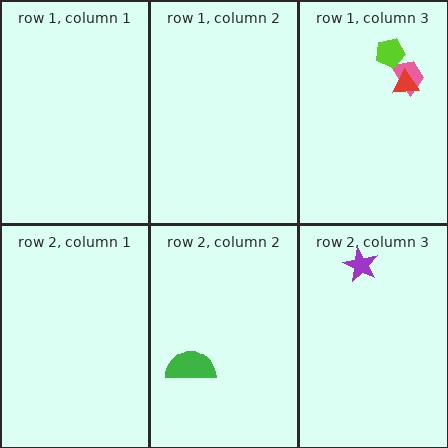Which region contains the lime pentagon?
The row 1, column 3 region.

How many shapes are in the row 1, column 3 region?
3.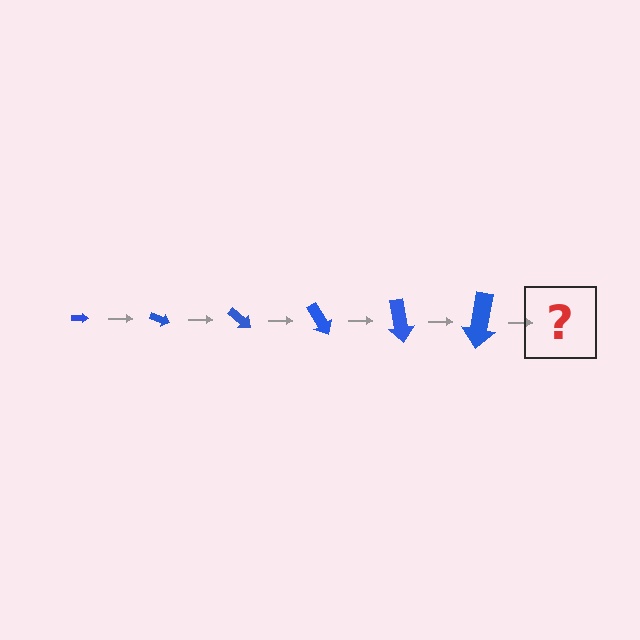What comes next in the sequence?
The next element should be an arrow, larger than the previous one and rotated 120 degrees from the start.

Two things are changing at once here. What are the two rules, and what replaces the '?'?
The two rules are that the arrow grows larger each step and it rotates 20 degrees each step. The '?' should be an arrow, larger than the previous one and rotated 120 degrees from the start.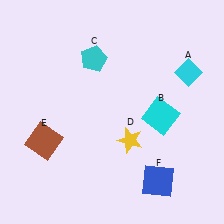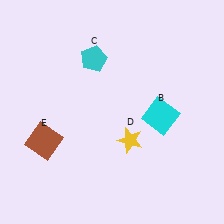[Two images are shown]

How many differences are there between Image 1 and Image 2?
There are 2 differences between the two images.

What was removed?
The cyan diamond (A), the blue square (F) were removed in Image 2.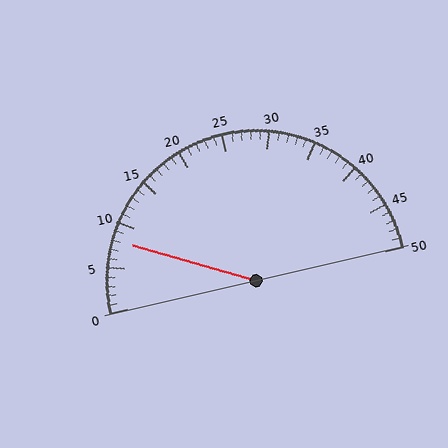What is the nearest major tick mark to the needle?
The nearest major tick mark is 10.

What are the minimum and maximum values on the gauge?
The gauge ranges from 0 to 50.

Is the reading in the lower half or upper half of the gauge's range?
The reading is in the lower half of the range (0 to 50).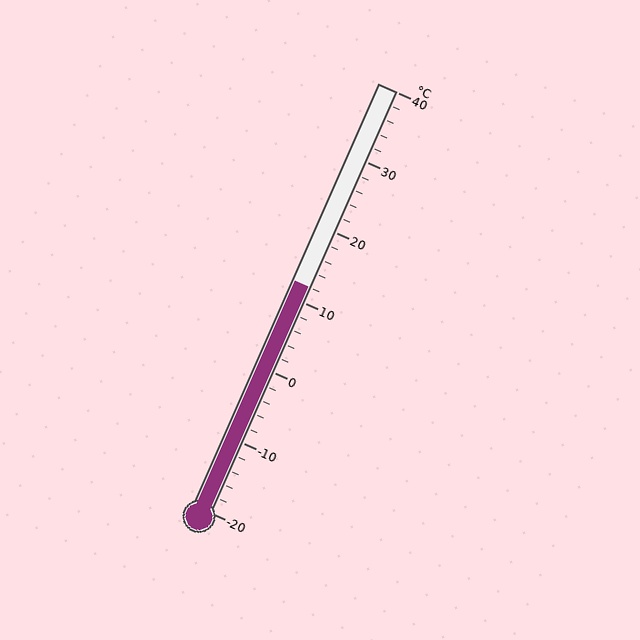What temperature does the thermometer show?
The thermometer shows approximately 12°C.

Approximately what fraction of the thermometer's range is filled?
The thermometer is filled to approximately 55% of its range.